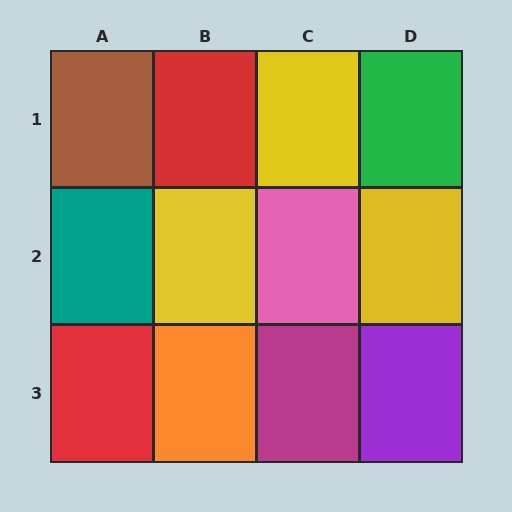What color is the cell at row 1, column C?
Yellow.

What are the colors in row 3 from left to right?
Red, orange, magenta, purple.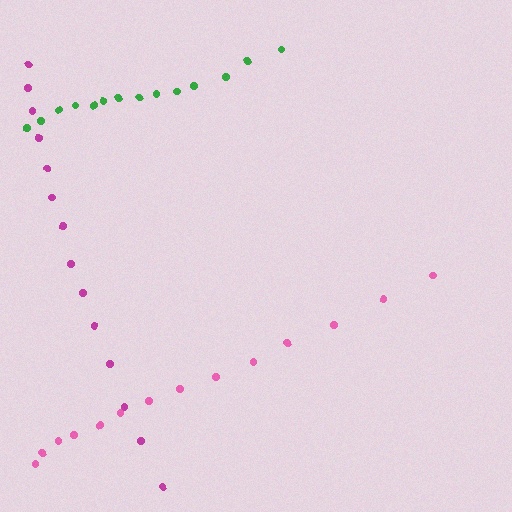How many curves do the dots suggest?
There are 3 distinct paths.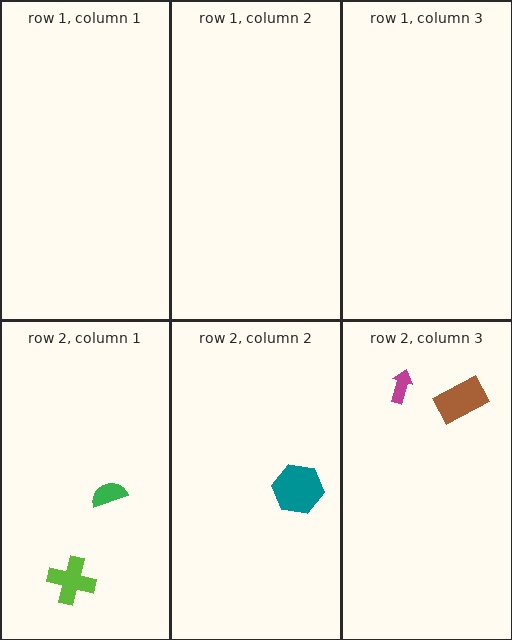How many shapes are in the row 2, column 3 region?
2.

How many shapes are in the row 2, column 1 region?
2.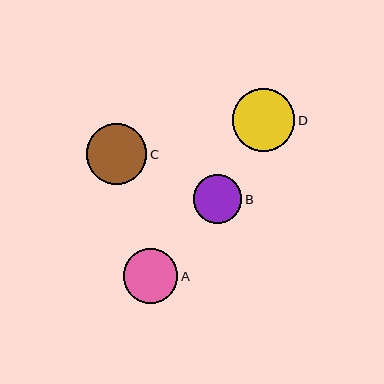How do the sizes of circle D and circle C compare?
Circle D and circle C are approximately the same size.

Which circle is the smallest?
Circle B is the smallest with a size of approximately 49 pixels.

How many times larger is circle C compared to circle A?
Circle C is approximately 1.1 times the size of circle A.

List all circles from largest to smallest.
From largest to smallest: D, C, A, B.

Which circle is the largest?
Circle D is the largest with a size of approximately 62 pixels.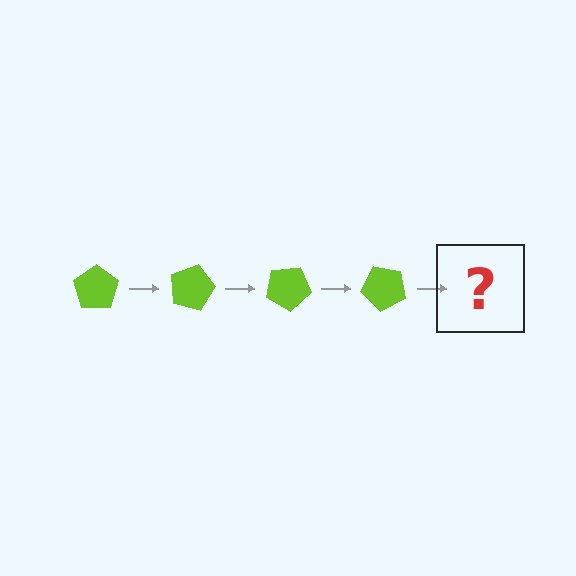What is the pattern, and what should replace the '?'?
The pattern is that the pentagon rotates 15 degrees each step. The '?' should be a lime pentagon rotated 60 degrees.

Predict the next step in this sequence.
The next step is a lime pentagon rotated 60 degrees.